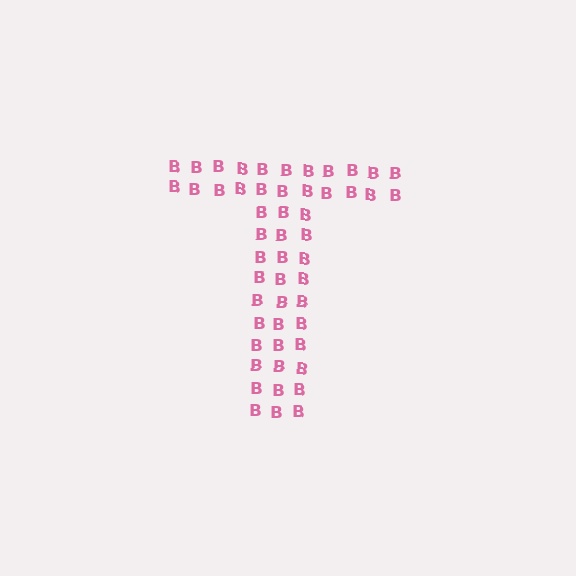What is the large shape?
The large shape is the letter T.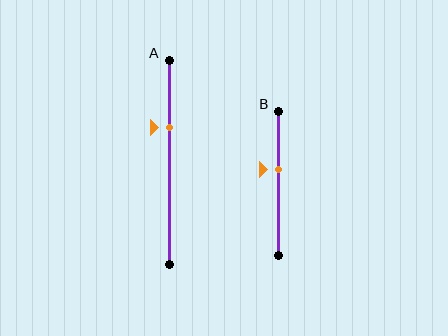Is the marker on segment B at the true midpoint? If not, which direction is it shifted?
No, the marker on segment B is shifted upward by about 10% of the segment length.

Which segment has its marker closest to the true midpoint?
Segment B has its marker closest to the true midpoint.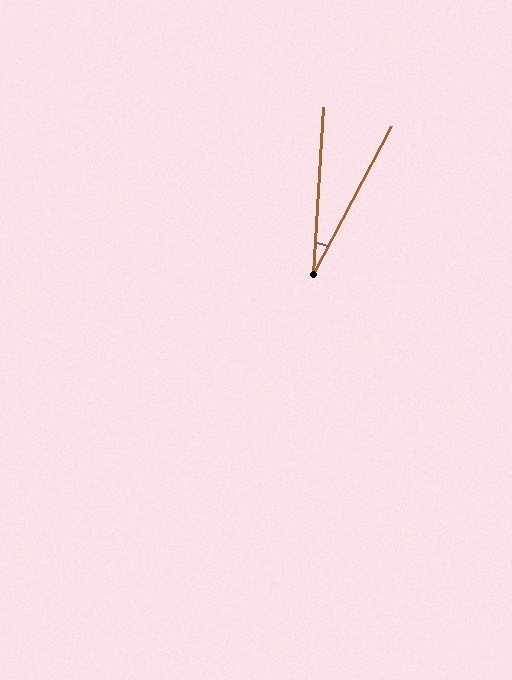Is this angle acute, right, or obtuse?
It is acute.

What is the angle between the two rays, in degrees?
Approximately 25 degrees.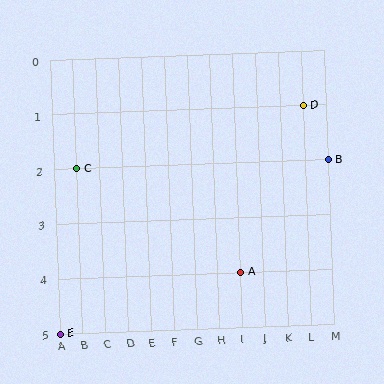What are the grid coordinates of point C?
Point C is at grid coordinates (B, 2).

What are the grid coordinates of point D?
Point D is at grid coordinates (L, 1).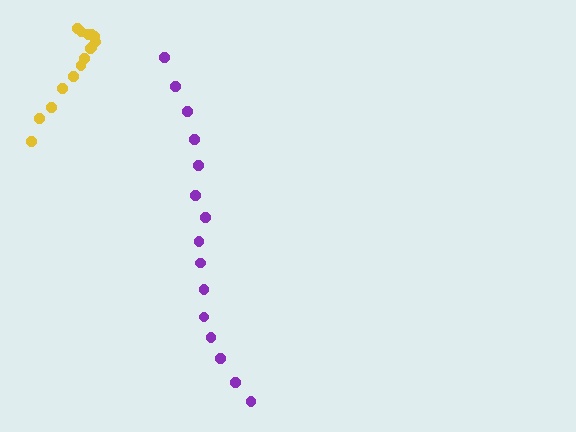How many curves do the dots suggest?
There are 2 distinct paths.